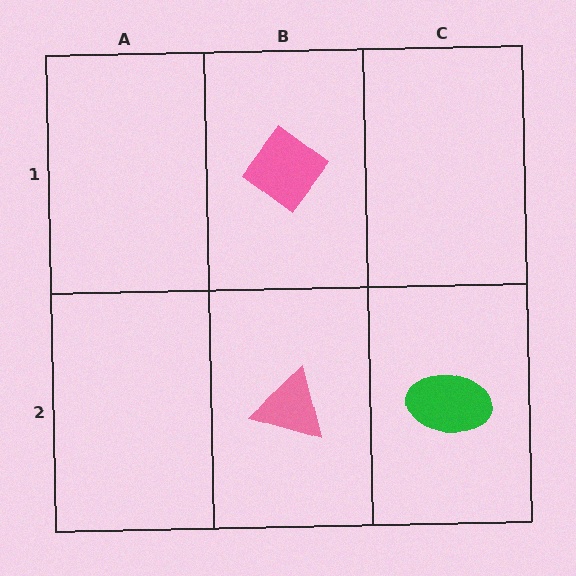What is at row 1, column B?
A pink diamond.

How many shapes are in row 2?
2 shapes.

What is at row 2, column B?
A pink triangle.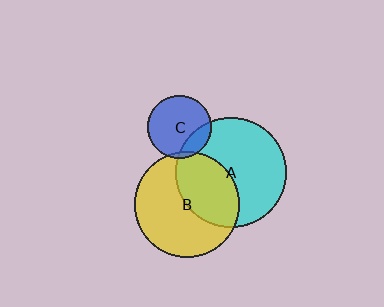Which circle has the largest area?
Circle A (cyan).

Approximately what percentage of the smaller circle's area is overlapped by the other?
Approximately 20%.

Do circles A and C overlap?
Yes.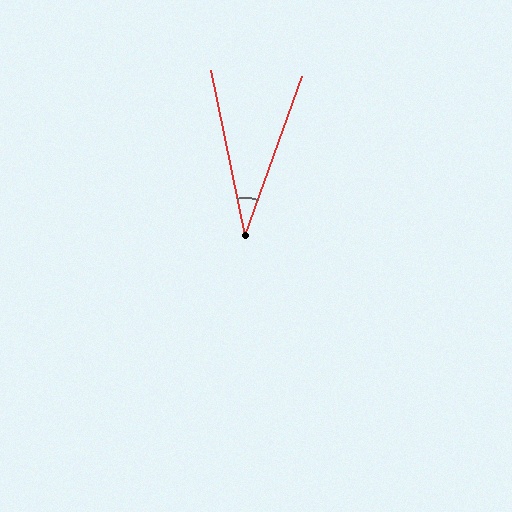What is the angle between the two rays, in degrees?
Approximately 31 degrees.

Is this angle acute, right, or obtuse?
It is acute.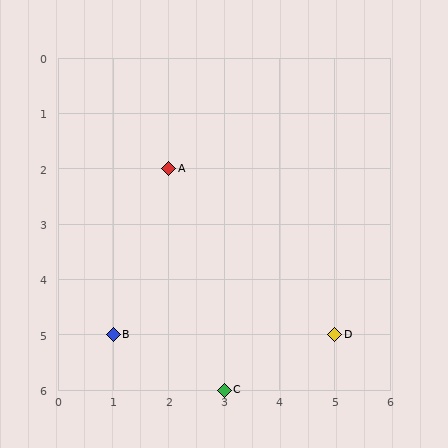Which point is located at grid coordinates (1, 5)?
Point B is at (1, 5).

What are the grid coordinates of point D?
Point D is at grid coordinates (5, 5).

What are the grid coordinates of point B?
Point B is at grid coordinates (1, 5).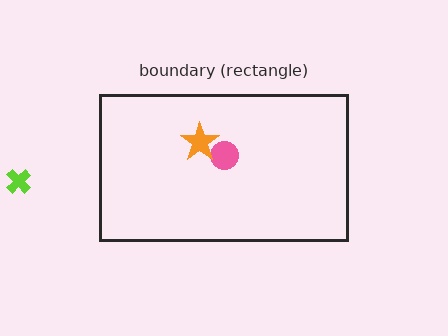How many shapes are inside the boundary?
2 inside, 1 outside.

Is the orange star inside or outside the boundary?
Inside.